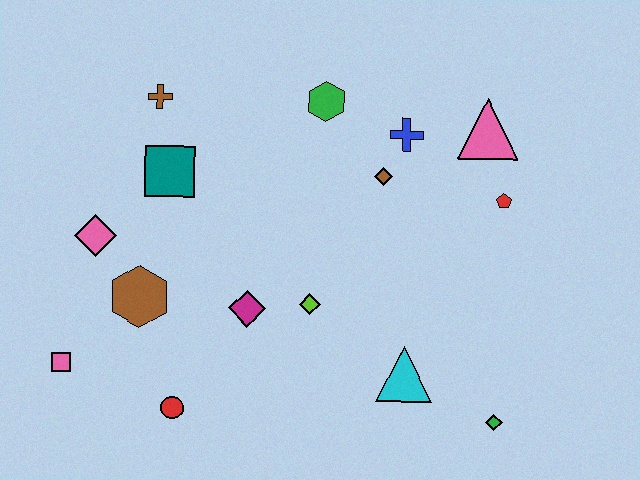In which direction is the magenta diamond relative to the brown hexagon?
The magenta diamond is to the right of the brown hexagon.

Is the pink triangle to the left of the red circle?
No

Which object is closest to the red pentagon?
The pink triangle is closest to the red pentagon.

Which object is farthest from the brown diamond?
The pink square is farthest from the brown diamond.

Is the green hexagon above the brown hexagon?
Yes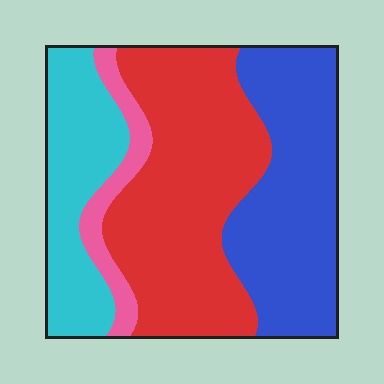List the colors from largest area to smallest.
From largest to smallest: red, blue, cyan, pink.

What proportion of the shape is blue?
Blue takes up between a sixth and a third of the shape.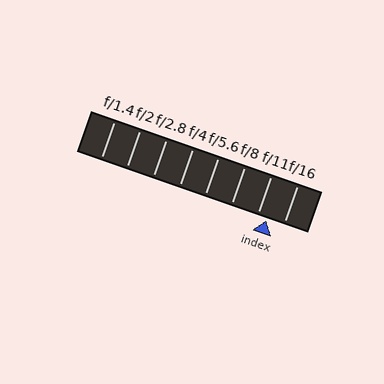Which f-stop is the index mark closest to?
The index mark is closest to f/11.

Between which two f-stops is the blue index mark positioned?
The index mark is between f/11 and f/16.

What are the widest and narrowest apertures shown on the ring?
The widest aperture shown is f/1.4 and the narrowest is f/16.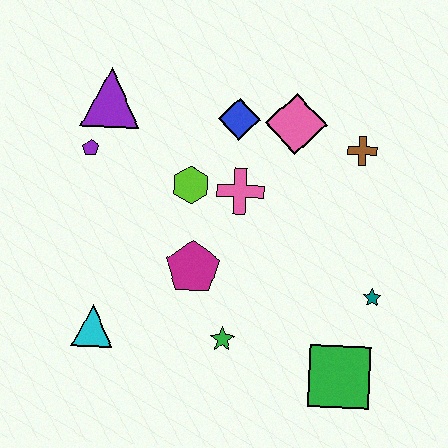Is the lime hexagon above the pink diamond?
No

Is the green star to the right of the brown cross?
No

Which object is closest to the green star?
The magenta pentagon is closest to the green star.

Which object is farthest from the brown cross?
The cyan triangle is farthest from the brown cross.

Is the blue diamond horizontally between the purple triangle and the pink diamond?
Yes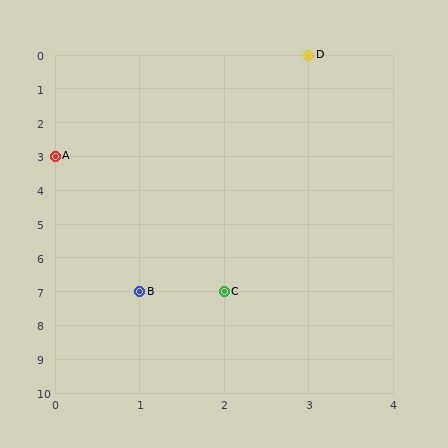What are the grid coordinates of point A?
Point A is at grid coordinates (0, 3).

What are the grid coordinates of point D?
Point D is at grid coordinates (3, 0).